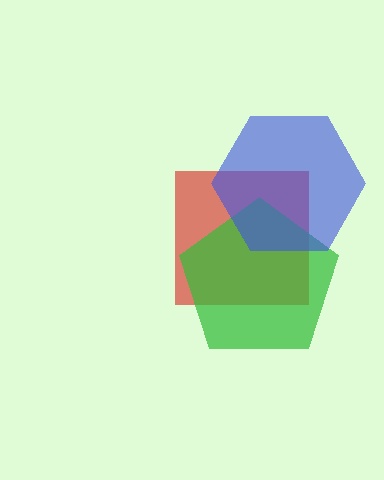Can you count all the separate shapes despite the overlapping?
Yes, there are 3 separate shapes.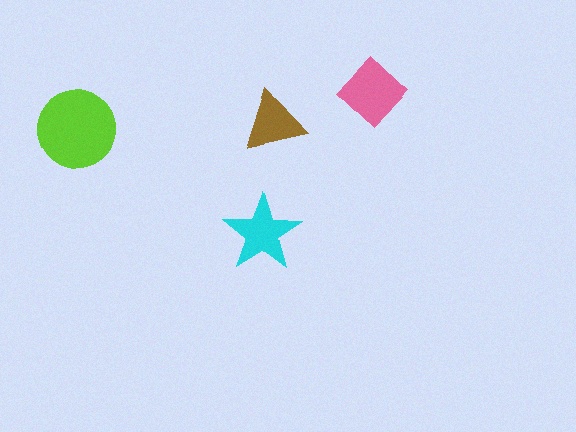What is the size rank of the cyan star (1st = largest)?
3rd.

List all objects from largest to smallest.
The lime circle, the pink diamond, the cyan star, the brown triangle.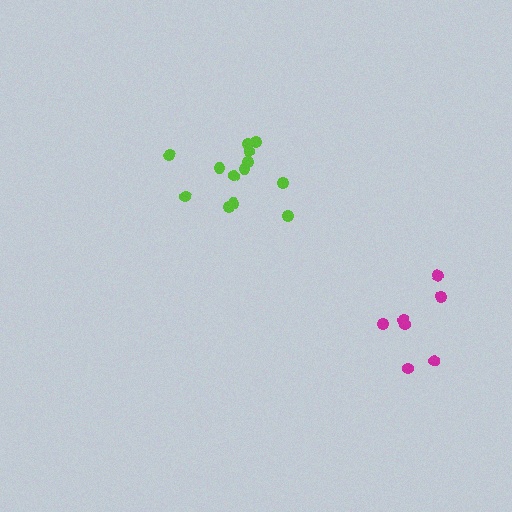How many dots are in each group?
Group 1: 13 dots, Group 2: 7 dots (20 total).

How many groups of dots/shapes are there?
There are 2 groups.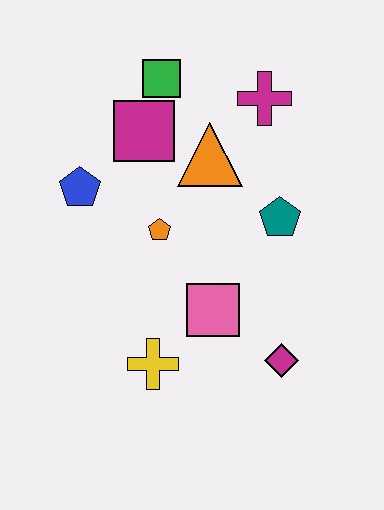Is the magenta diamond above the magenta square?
No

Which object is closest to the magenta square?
The green square is closest to the magenta square.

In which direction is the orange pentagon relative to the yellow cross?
The orange pentagon is above the yellow cross.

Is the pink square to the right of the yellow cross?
Yes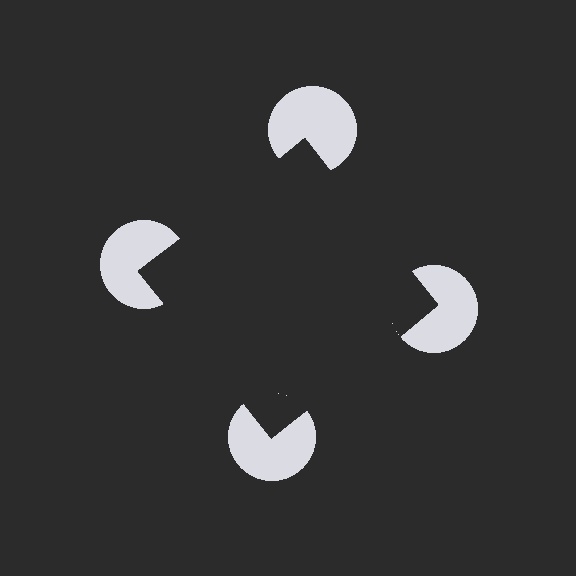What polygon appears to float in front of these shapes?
An illusory square — its edges are inferred from the aligned wedge cuts in the pac-man discs, not physically drawn.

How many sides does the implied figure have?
4 sides.